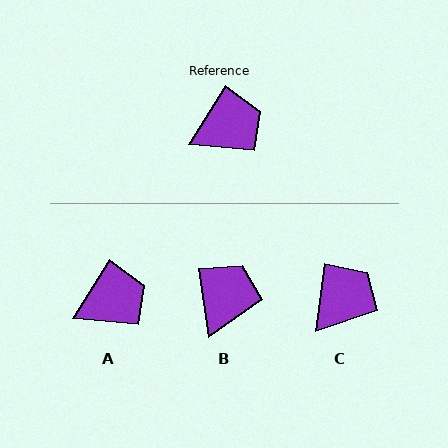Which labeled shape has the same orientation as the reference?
A.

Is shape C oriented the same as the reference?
No, it is off by about 24 degrees.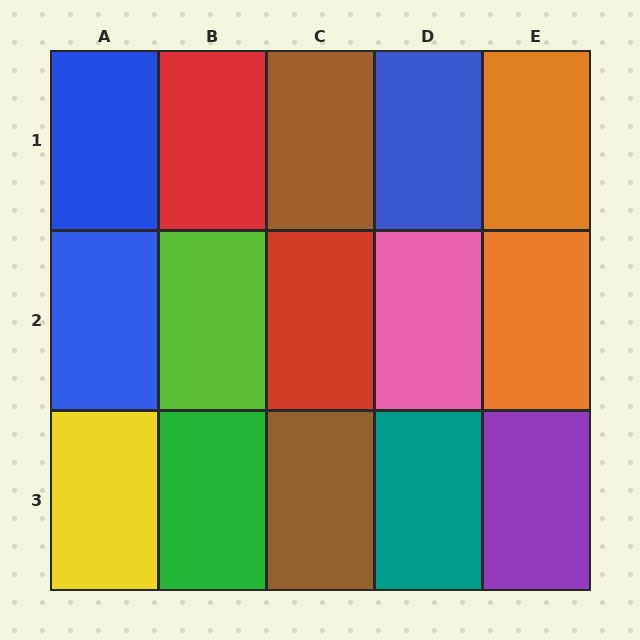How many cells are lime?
1 cell is lime.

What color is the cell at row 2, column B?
Lime.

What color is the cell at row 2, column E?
Orange.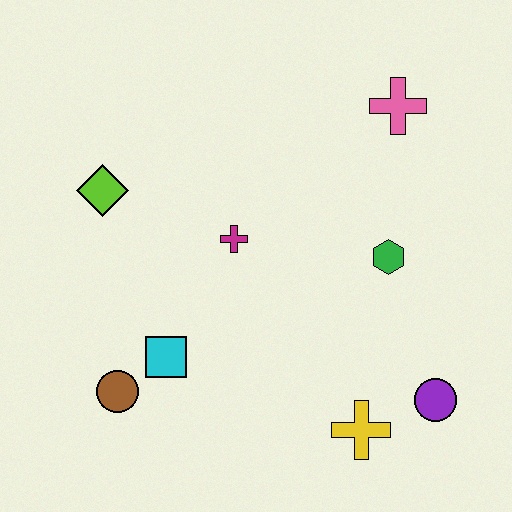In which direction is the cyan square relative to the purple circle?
The cyan square is to the left of the purple circle.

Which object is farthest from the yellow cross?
The lime diamond is farthest from the yellow cross.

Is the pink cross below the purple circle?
No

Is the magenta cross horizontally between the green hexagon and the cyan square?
Yes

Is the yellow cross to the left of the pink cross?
Yes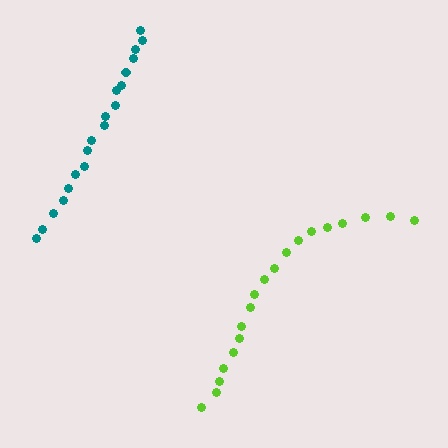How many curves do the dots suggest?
There are 2 distinct paths.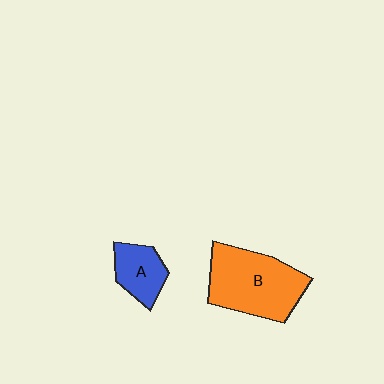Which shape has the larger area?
Shape B (orange).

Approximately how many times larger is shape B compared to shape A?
Approximately 2.3 times.